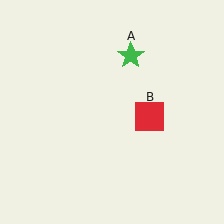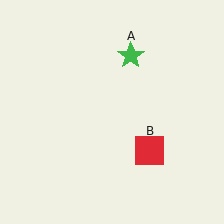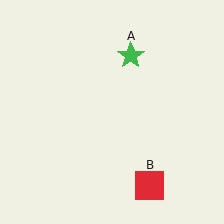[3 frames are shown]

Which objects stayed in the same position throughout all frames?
Green star (object A) remained stationary.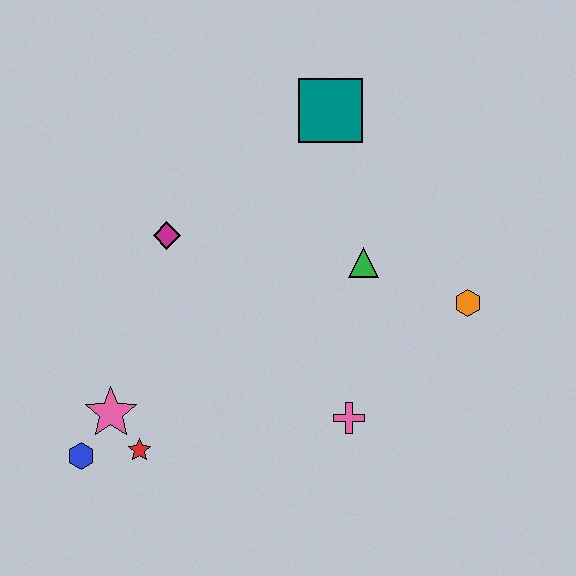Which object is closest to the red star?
The pink star is closest to the red star.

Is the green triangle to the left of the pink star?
No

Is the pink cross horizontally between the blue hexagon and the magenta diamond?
No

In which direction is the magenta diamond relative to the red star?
The magenta diamond is above the red star.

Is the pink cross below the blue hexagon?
No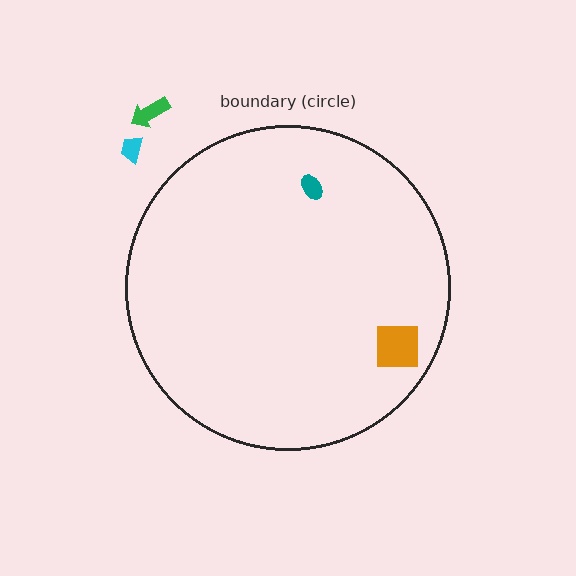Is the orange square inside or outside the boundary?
Inside.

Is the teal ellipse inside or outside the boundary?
Inside.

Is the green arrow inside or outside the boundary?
Outside.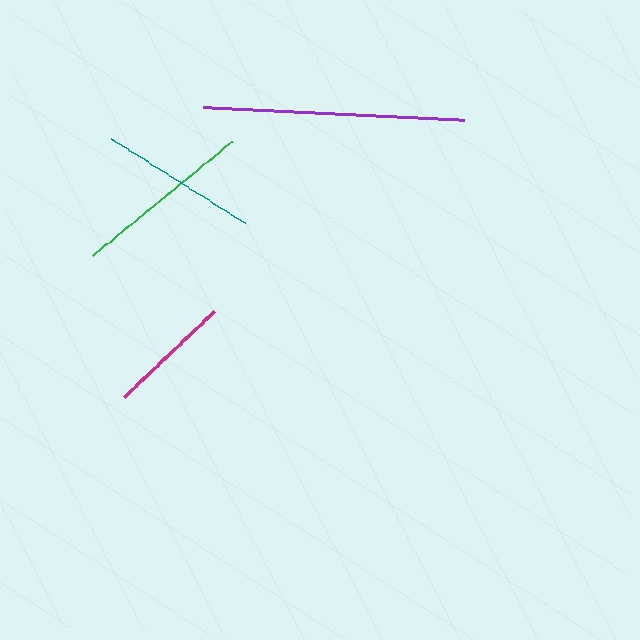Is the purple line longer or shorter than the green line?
The purple line is longer than the green line.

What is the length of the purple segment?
The purple segment is approximately 260 pixels long.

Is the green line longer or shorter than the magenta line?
The green line is longer than the magenta line.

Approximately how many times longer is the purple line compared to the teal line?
The purple line is approximately 1.6 times the length of the teal line.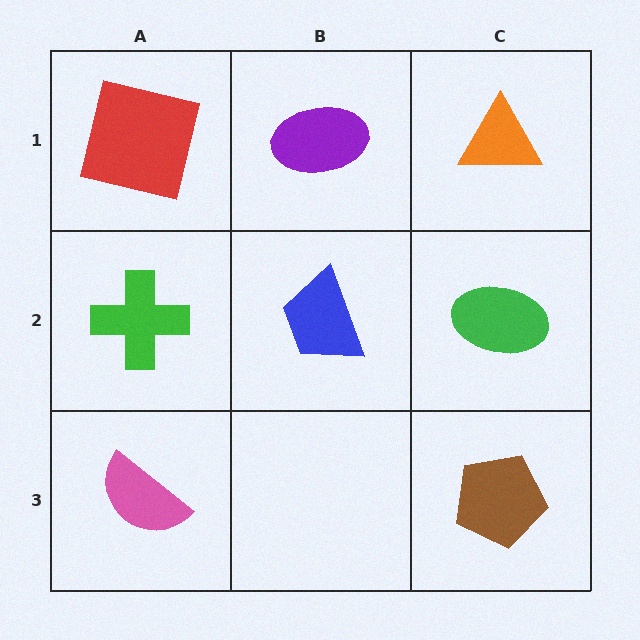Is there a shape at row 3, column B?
No, that cell is empty.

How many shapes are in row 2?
3 shapes.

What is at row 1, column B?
A purple ellipse.